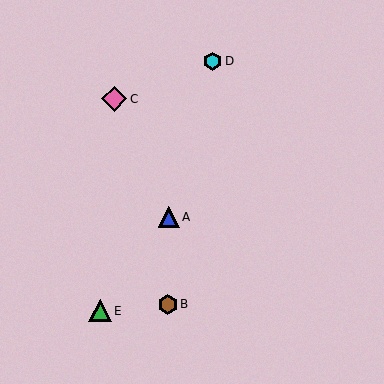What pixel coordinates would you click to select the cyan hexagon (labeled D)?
Click at (213, 61) to select the cyan hexagon D.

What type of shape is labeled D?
Shape D is a cyan hexagon.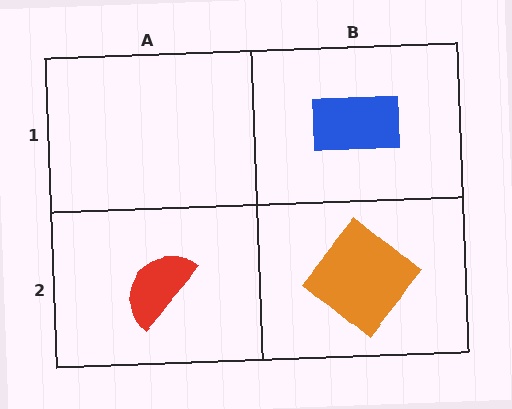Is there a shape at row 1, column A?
No, that cell is empty.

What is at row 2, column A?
A red semicircle.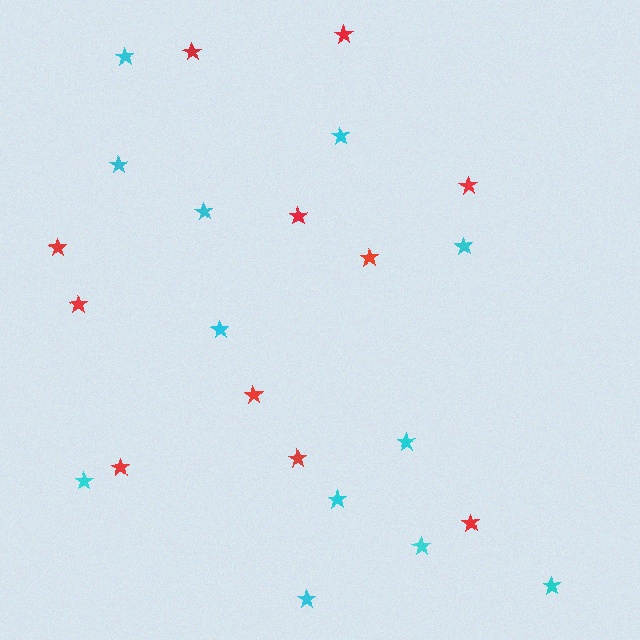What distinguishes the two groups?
There are 2 groups: one group of red stars (11) and one group of cyan stars (12).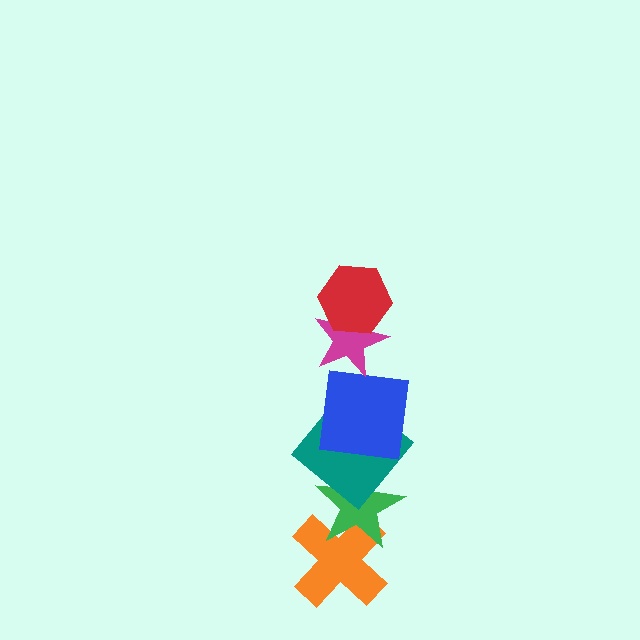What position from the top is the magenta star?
The magenta star is 2nd from the top.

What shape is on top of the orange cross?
The green star is on top of the orange cross.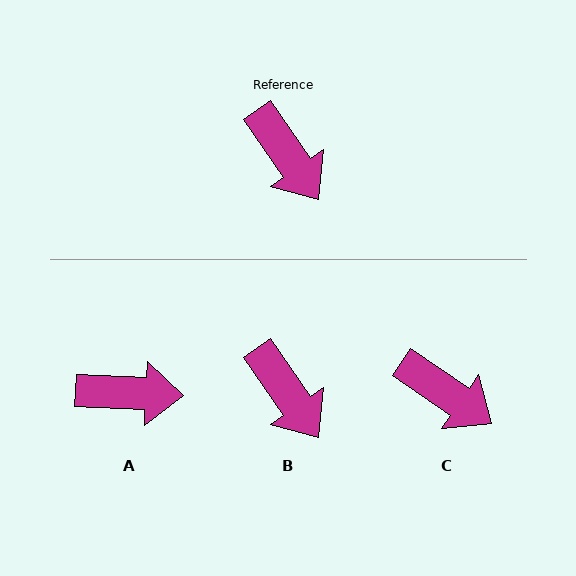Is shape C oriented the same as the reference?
No, it is off by about 21 degrees.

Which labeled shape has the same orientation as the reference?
B.